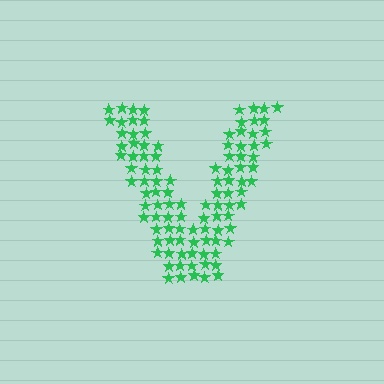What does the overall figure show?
The overall figure shows the letter V.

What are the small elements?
The small elements are stars.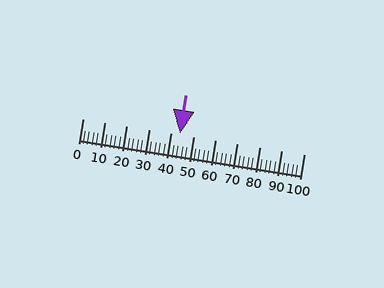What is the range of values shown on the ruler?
The ruler shows values from 0 to 100.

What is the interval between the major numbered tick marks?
The major tick marks are spaced 10 units apart.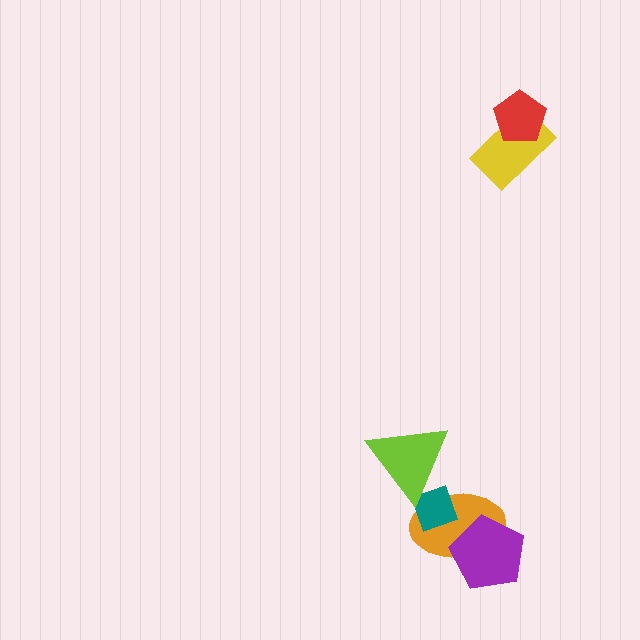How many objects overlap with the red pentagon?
1 object overlaps with the red pentagon.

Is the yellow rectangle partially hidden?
Yes, it is partially covered by another shape.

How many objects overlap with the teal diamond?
2 objects overlap with the teal diamond.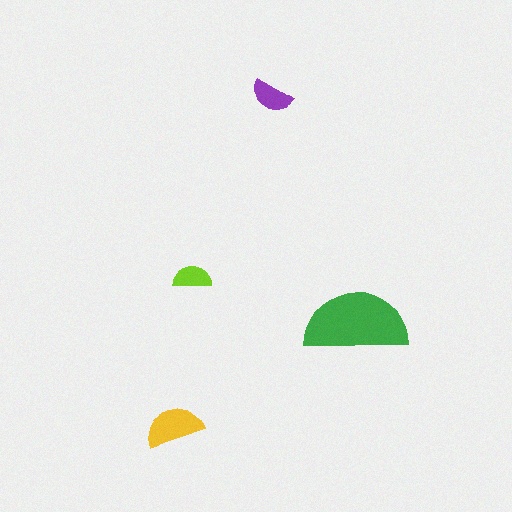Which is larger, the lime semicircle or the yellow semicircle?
The yellow one.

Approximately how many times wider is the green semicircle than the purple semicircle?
About 2.5 times wider.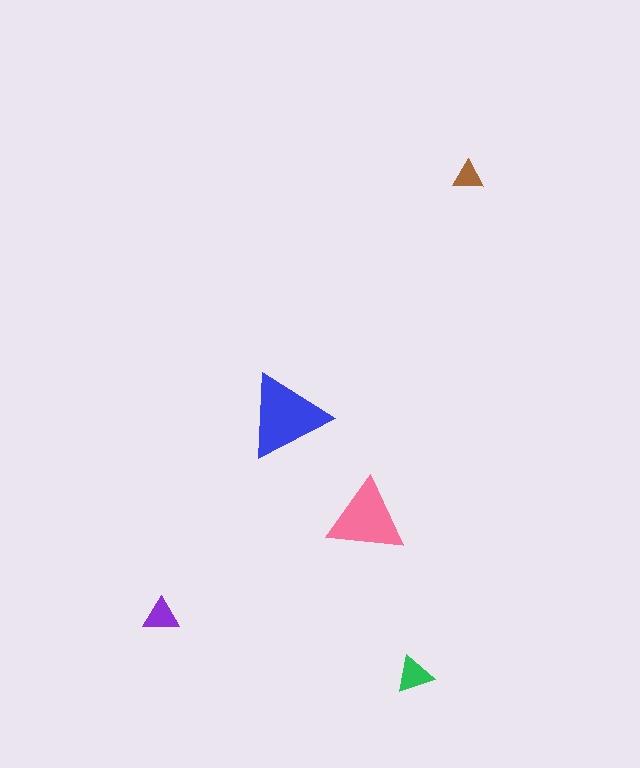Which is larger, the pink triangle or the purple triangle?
The pink one.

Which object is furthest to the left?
The purple triangle is leftmost.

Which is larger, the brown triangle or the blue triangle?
The blue one.